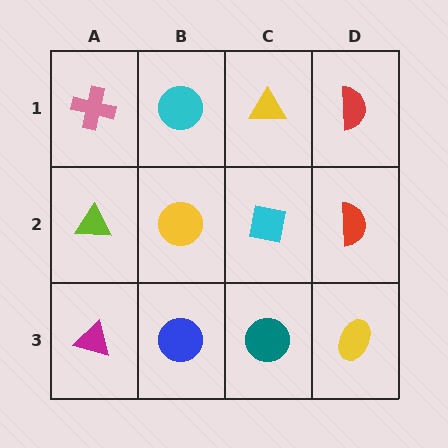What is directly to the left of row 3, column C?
A blue circle.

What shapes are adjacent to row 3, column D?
A red semicircle (row 2, column D), a teal circle (row 3, column C).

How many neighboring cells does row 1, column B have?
3.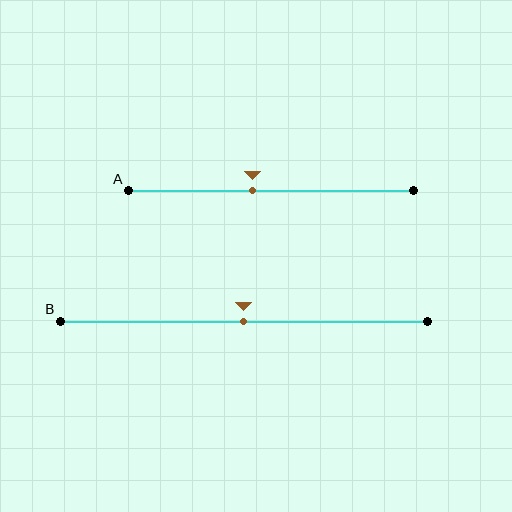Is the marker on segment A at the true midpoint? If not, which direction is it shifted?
No, the marker on segment A is shifted to the left by about 6% of the segment length.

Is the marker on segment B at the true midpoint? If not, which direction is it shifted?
Yes, the marker on segment B is at the true midpoint.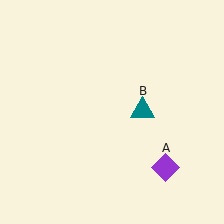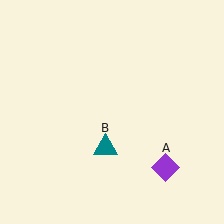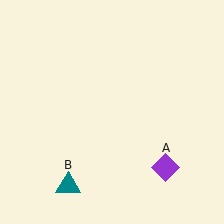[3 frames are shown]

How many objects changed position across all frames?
1 object changed position: teal triangle (object B).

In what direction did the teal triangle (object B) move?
The teal triangle (object B) moved down and to the left.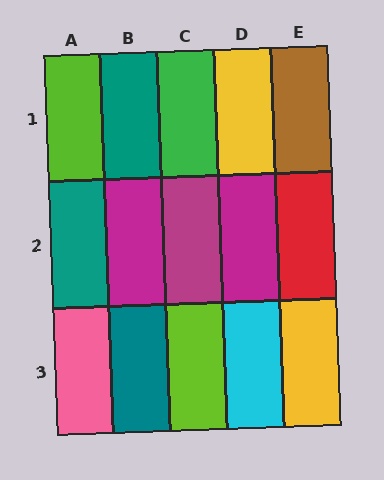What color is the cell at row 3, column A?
Pink.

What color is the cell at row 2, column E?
Red.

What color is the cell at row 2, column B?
Magenta.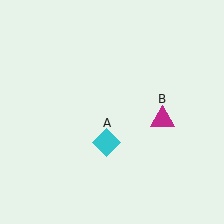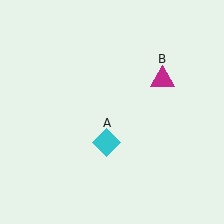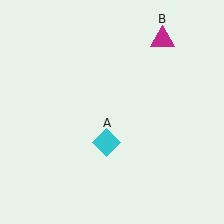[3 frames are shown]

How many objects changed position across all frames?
1 object changed position: magenta triangle (object B).